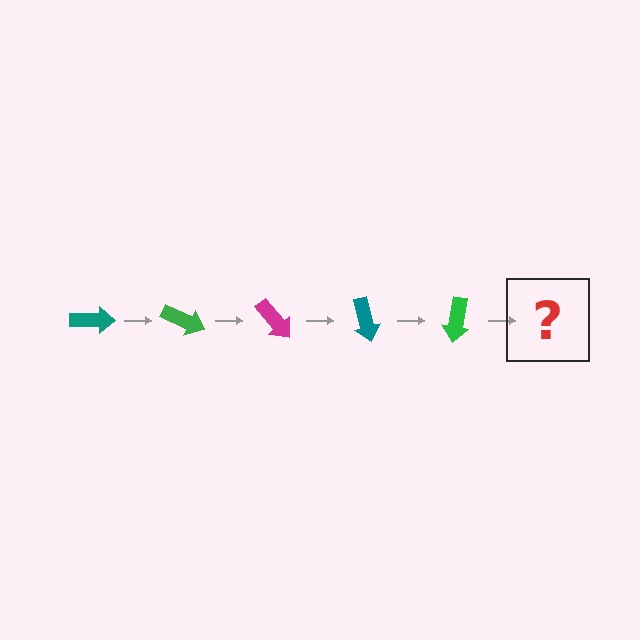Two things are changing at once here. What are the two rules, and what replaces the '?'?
The two rules are that it rotates 25 degrees each step and the color cycles through teal, green, and magenta. The '?' should be a magenta arrow, rotated 125 degrees from the start.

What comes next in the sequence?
The next element should be a magenta arrow, rotated 125 degrees from the start.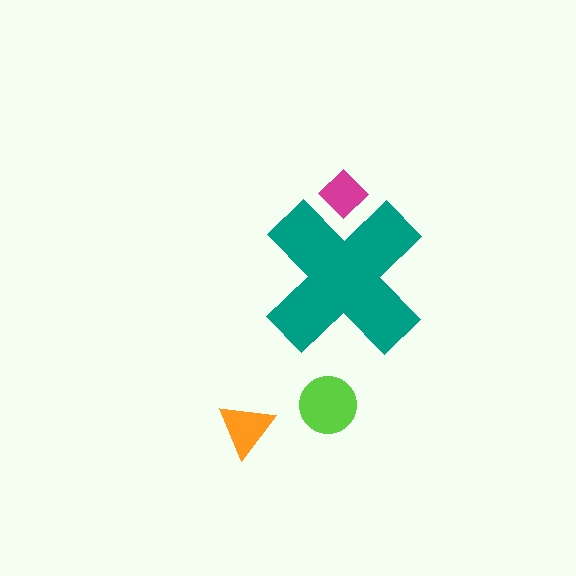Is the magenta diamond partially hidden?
Yes, the magenta diamond is partially hidden behind the teal cross.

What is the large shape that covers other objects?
A teal cross.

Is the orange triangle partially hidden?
No, the orange triangle is fully visible.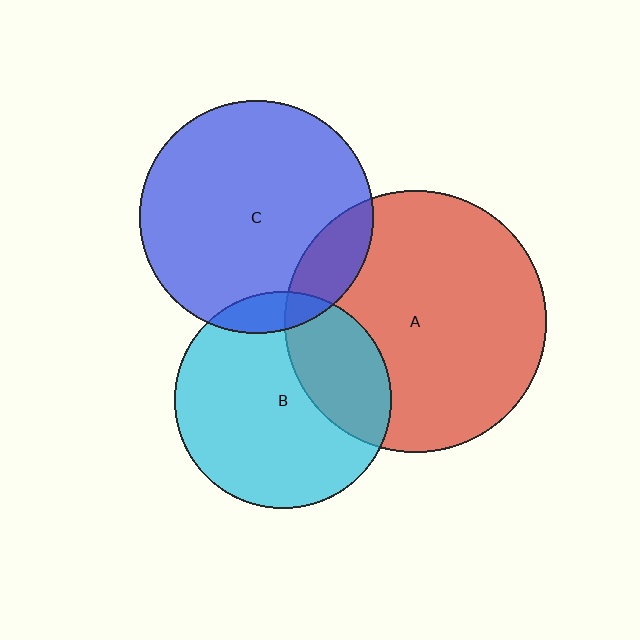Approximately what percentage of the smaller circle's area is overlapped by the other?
Approximately 30%.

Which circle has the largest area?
Circle A (red).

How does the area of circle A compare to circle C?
Approximately 1.3 times.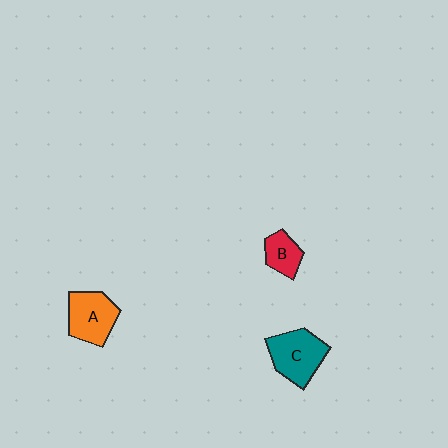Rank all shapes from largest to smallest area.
From largest to smallest: C (teal), A (orange), B (red).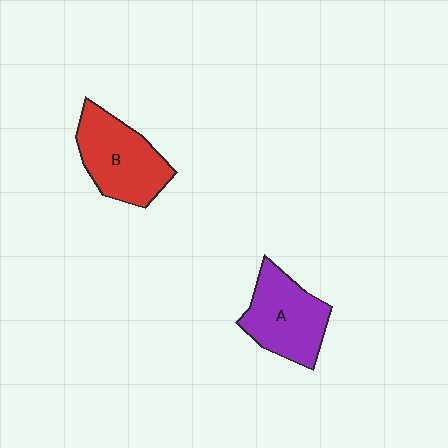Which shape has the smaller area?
Shape A (purple).